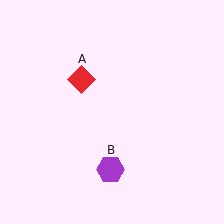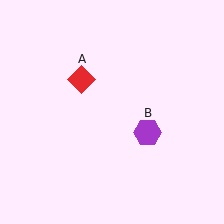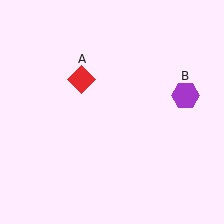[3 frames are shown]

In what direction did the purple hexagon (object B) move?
The purple hexagon (object B) moved up and to the right.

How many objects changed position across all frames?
1 object changed position: purple hexagon (object B).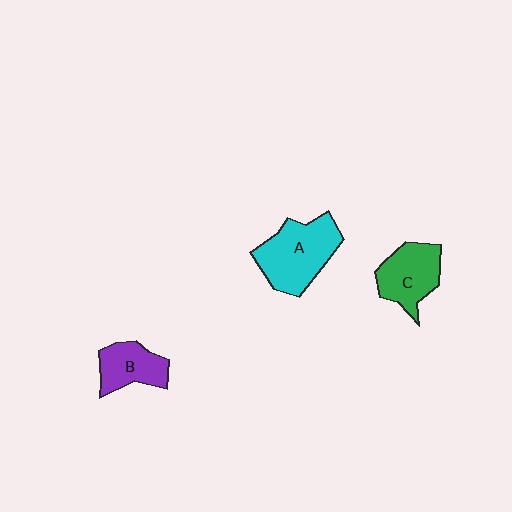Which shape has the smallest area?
Shape B (purple).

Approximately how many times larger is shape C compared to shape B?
Approximately 1.2 times.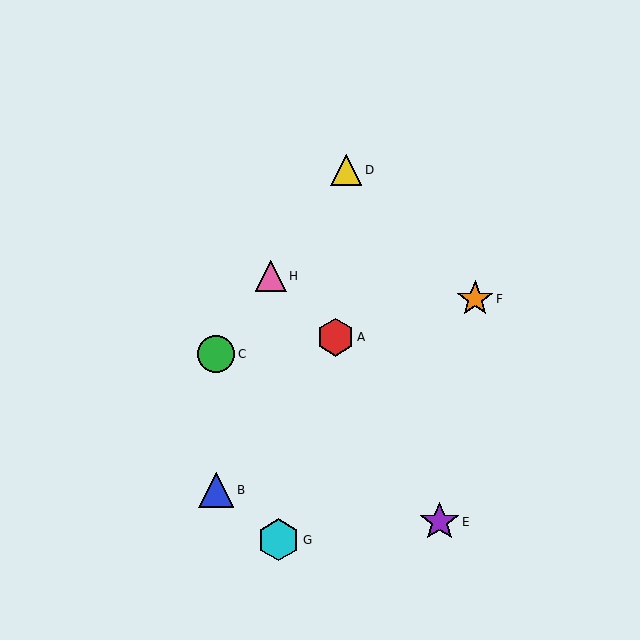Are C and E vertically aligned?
No, C is at x≈216 and E is at x≈440.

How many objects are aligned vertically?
2 objects (B, C) are aligned vertically.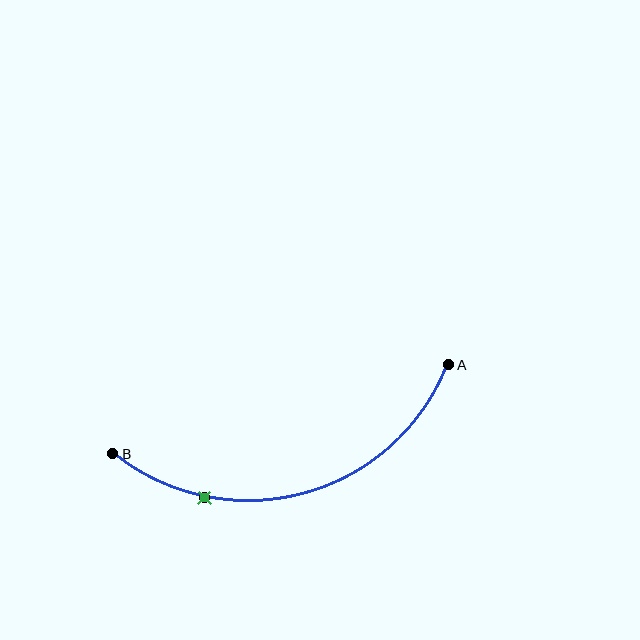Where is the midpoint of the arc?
The arc midpoint is the point on the curve farthest from the straight line joining A and B. It sits below that line.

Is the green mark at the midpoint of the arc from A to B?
No. The green mark lies on the arc but is closer to endpoint B. The arc midpoint would be at the point on the curve equidistant along the arc from both A and B.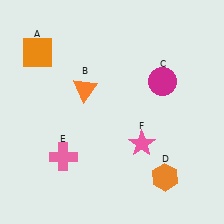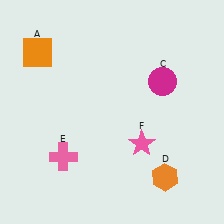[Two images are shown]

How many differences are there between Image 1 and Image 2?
There is 1 difference between the two images.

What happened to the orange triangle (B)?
The orange triangle (B) was removed in Image 2. It was in the top-left area of Image 1.